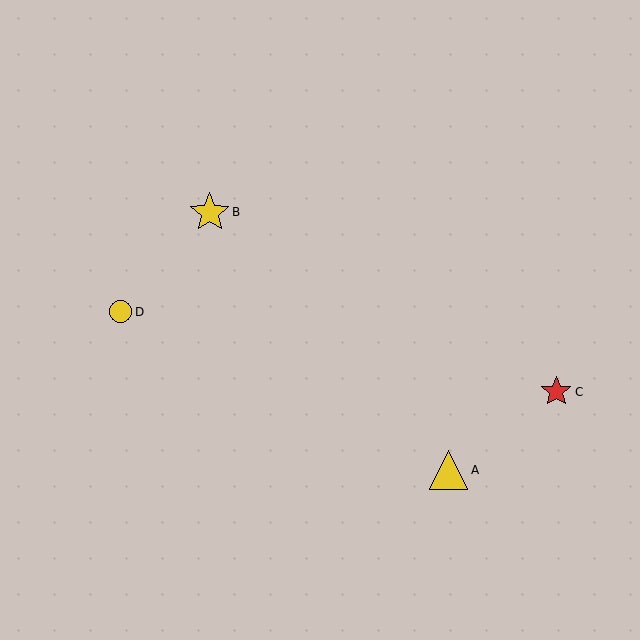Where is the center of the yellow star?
The center of the yellow star is at (210, 212).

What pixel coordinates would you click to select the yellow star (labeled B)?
Click at (210, 212) to select the yellow star B.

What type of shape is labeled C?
Shape C is a red star.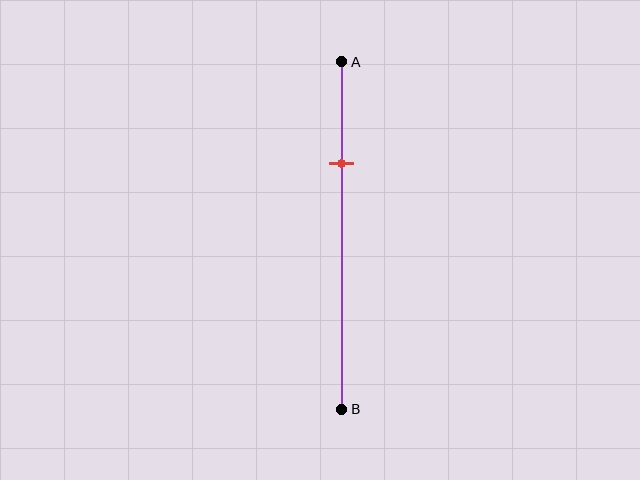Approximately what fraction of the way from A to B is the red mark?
The red mark is approximately 30% of the way from A to B.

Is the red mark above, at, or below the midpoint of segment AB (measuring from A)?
The red mark is above the midpoint of segment AB.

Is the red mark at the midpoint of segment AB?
No, the mark is at about 30% from A, not at the 50% midpoint.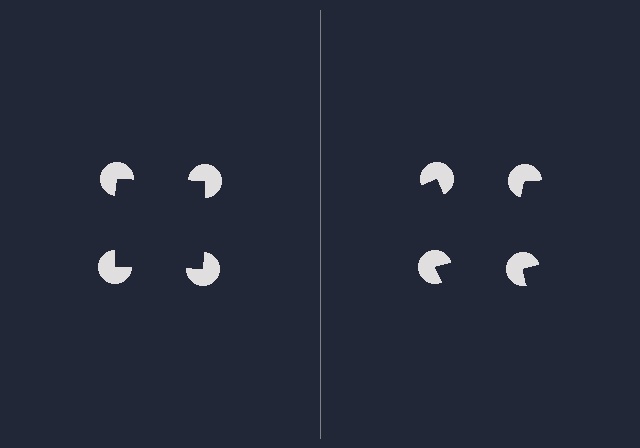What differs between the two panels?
The pac-man discs are positioned identically on both sides; only the wedge orientations differ. On the left they align to a square; on the right they are misaligned.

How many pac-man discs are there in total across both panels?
8 — 4 on each side.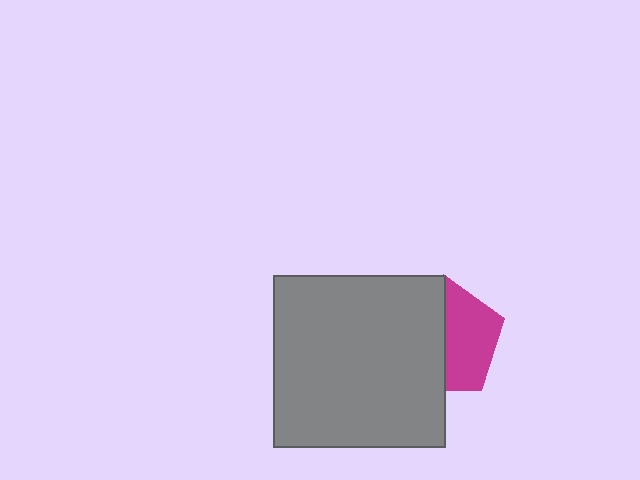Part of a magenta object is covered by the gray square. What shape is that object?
It is a pentagon.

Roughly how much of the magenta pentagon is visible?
About half of it is visible (roughly 47%).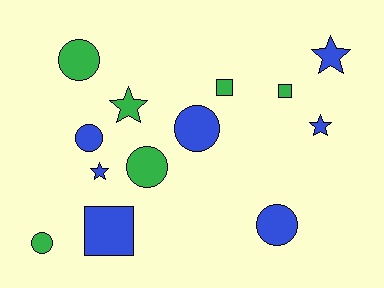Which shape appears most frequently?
Circle, with 6 objects.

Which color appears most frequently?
Blue, with 7 objects.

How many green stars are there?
There is 1 green star.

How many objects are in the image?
There are 13 objects.